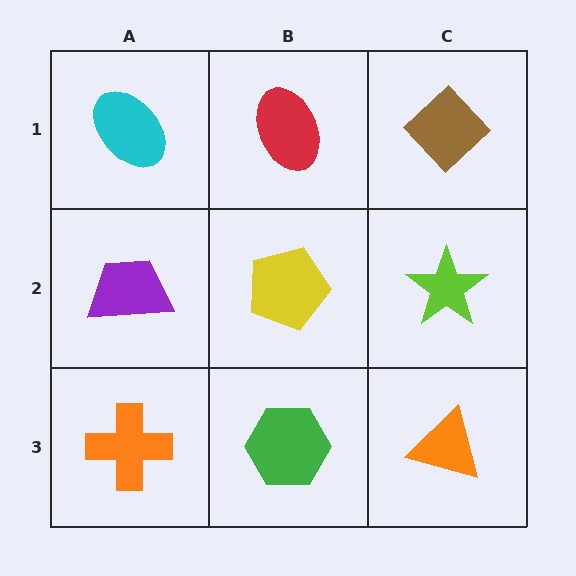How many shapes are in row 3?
3 shapes.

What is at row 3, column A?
An orange cross.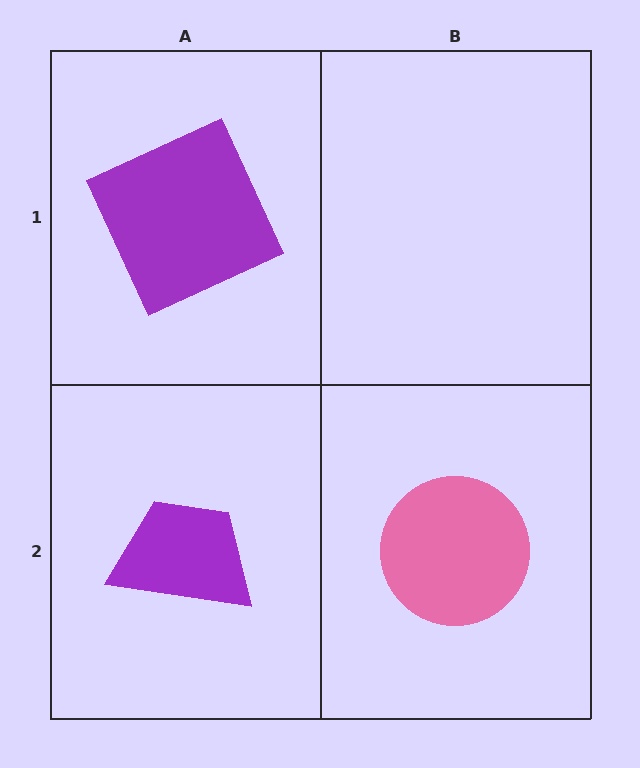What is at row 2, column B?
A pink circle.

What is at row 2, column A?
A purple trapezoid.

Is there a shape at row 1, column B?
No, that cell is empty.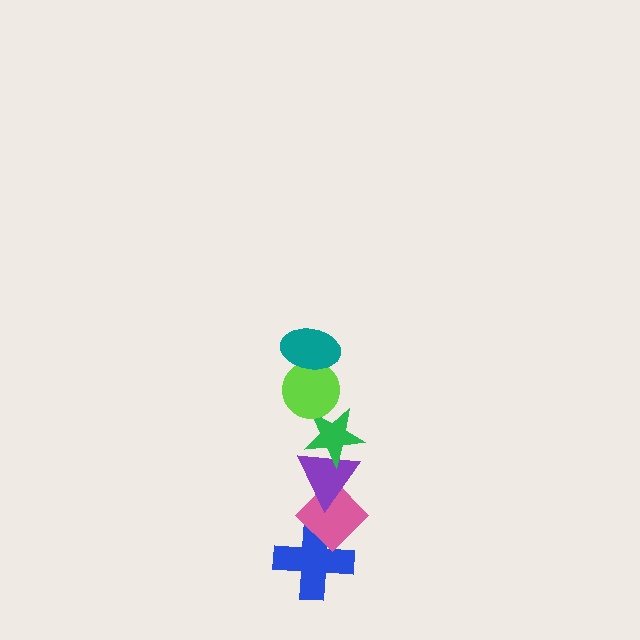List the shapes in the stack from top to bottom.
From top to bottom: the teal ellipse, the lime circle, the green star, the purple triangle, the pink diamond, the blue cross.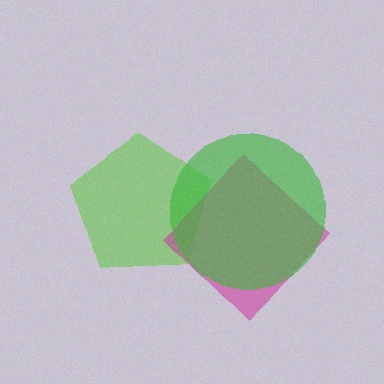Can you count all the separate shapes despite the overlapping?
Yes, there are 3 separate shapes.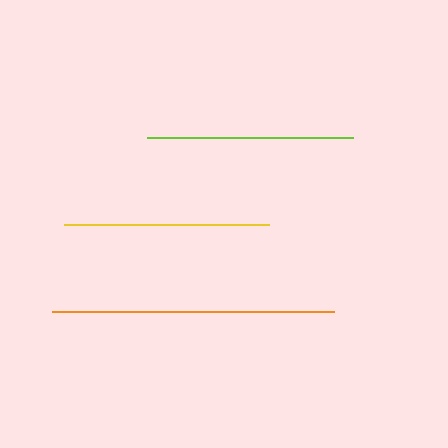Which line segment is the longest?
The orange line is the longest at approximately 282 pixels.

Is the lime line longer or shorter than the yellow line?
The lime line is longer than the yellow line.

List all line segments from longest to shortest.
From longest to shortest: orange, lime, yellow.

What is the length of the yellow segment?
The yellow segment is approximately 205 pixels long.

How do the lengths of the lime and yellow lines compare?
The lime and yellow lines are approximately the same length.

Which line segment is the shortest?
The yellow line is the shortest at approximately 205 pixels.